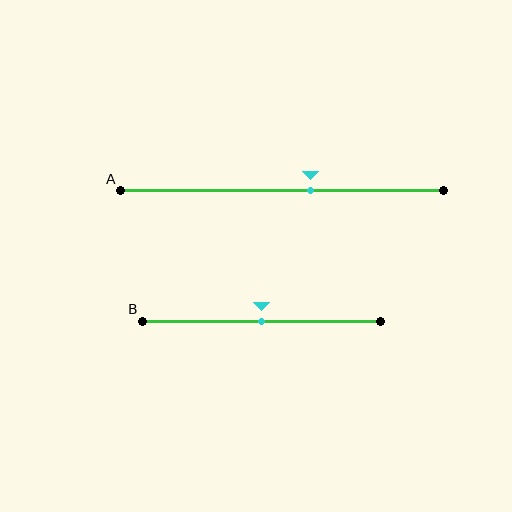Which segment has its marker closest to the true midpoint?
Segment B has its marker closest to the true midpoint.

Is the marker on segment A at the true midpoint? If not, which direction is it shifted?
No, the marker on segment A is shifted to the right by about 9% of the segment length.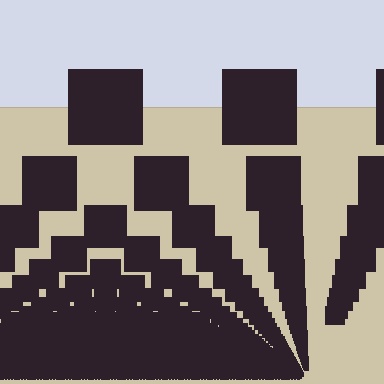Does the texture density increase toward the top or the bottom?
Density increases toward the bottom.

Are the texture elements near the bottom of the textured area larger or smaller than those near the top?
Smaller. The gradient is inverted — elements near the bottom are smaller and denser.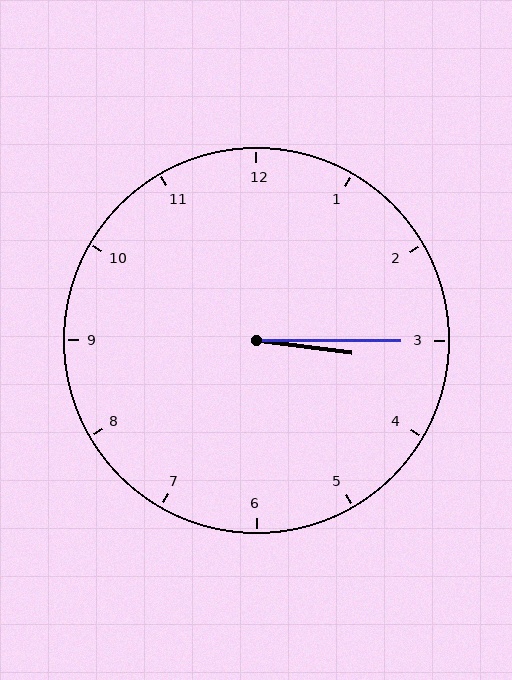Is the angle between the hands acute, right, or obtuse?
It is acute.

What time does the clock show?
3:15.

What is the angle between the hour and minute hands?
Approximately 8 degrees.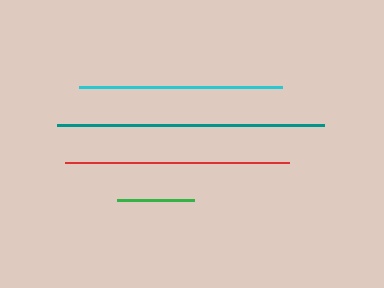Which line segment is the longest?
The teal line is the longest at approximately 267 pixels.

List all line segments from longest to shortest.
From longest to shortest: teal, red, cyan, green.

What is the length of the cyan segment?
The cyan segment is approximately 203 pixels long.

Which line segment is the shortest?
The green line is the shortest at approximately 77 pixels.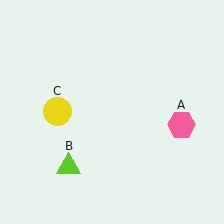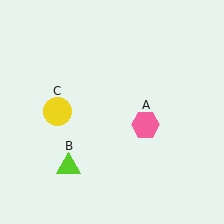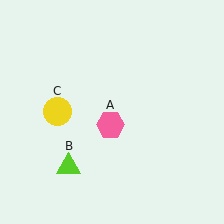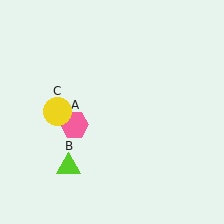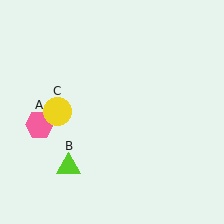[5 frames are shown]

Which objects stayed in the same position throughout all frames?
Lime triangle (object B) and yellow circle (object C) remained stationary.